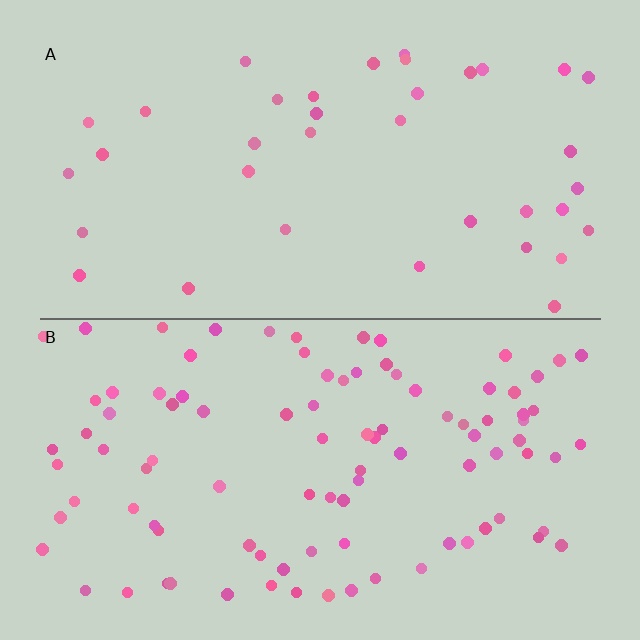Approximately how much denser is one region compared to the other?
Approximately 2.6× — region B over region A.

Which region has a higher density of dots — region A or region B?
B (the bottom).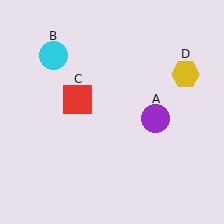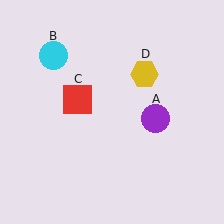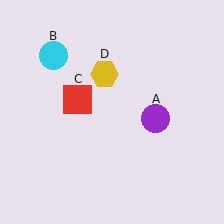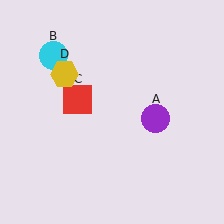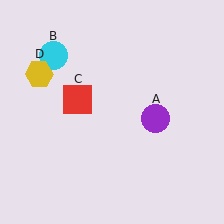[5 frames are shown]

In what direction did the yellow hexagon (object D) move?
The yellow hexagon (object D) moved left.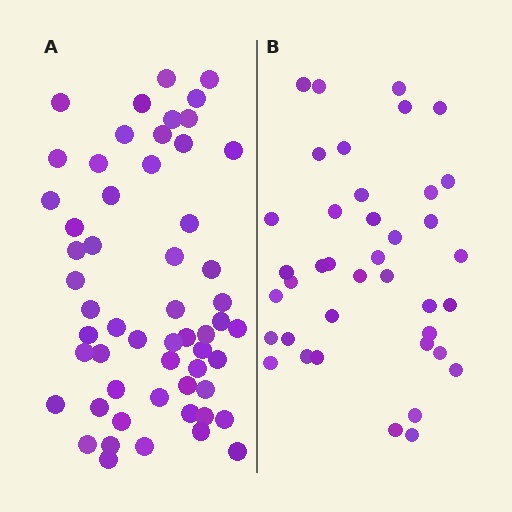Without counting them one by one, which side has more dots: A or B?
Region A (the left region) has more dots.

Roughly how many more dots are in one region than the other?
Region A has approximately 15 more dots than region B.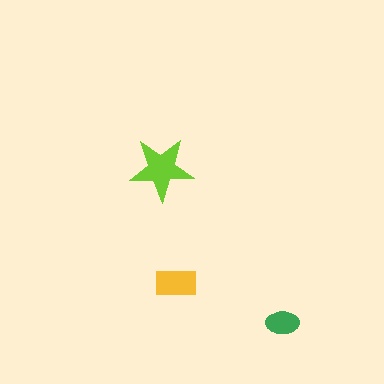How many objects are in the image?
There are 3 objects in the image.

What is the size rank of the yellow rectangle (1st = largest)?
2nd.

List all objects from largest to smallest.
The lime star, the yellow rectangle, the green ellipse.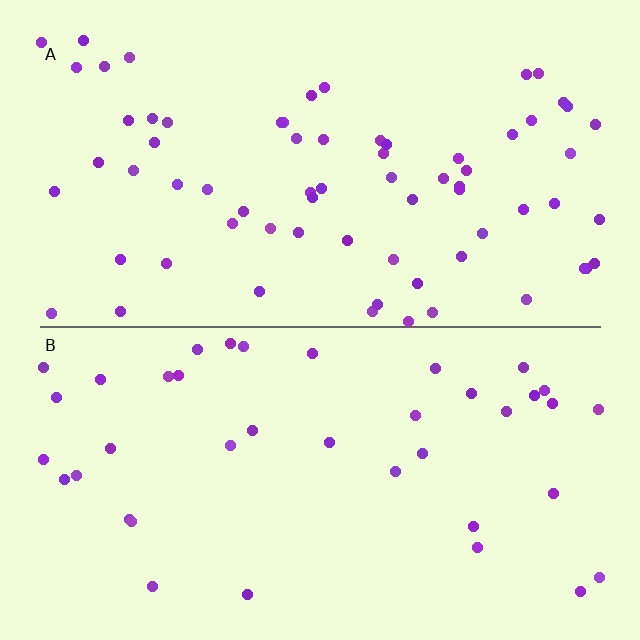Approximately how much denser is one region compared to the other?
Approximately 1.8× — region A over region B.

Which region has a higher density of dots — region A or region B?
A (the top).